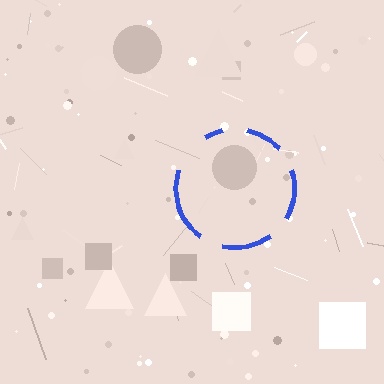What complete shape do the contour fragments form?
The contour fragments form a circle.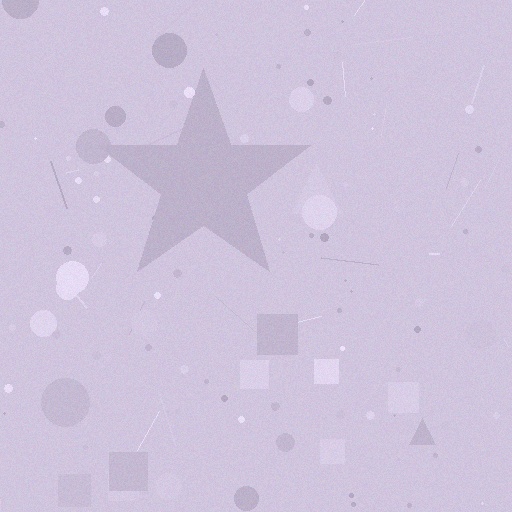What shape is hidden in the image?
A star is hidden in the image.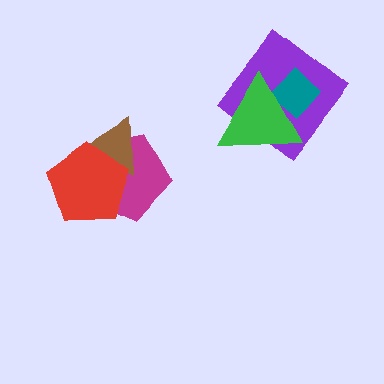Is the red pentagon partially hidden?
No, no other shape covers it.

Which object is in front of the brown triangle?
The red pentagon is in front of the brown triangle.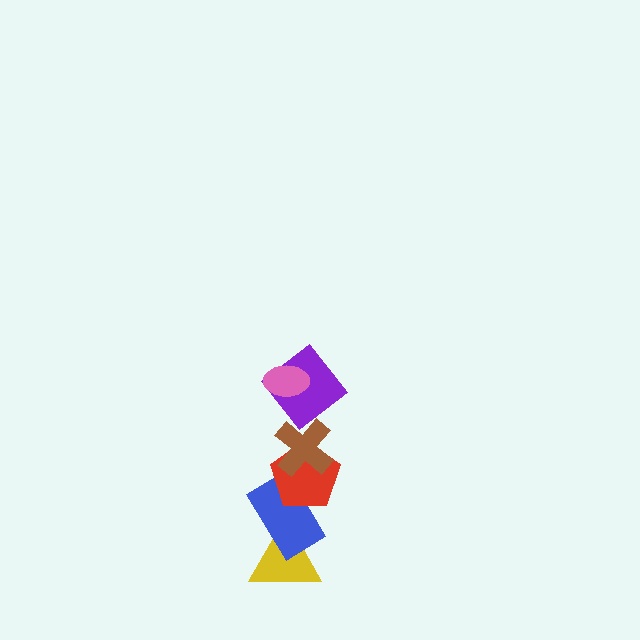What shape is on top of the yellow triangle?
The blue rectangle is on top of the yellow triangle.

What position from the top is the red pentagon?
The red pentagon is 4th from the top.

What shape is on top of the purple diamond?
The pink ellipse is on top of the purple diamond.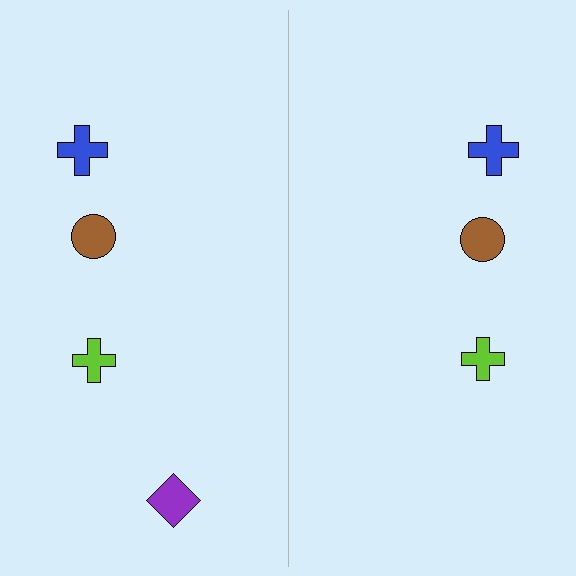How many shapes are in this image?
There are 7 shapes in this image.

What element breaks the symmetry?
A purple diamond is missing from the right side.